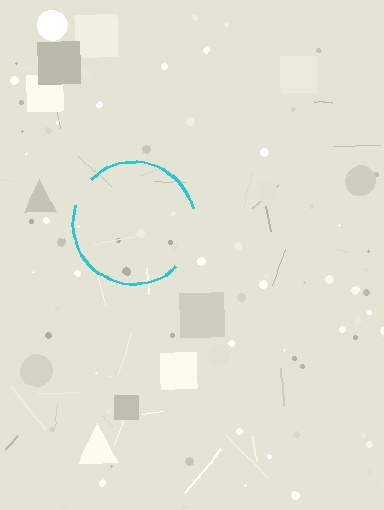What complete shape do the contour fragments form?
The contour fragments form a circle.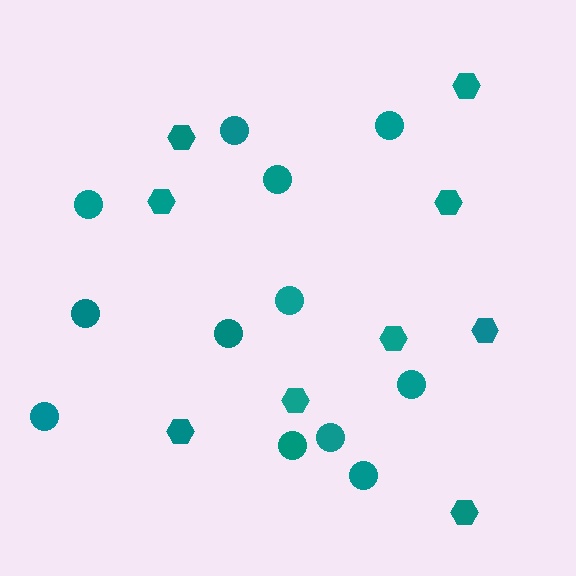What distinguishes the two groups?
There are 2 groups: one group of hexagons (9) and one group of circles (12).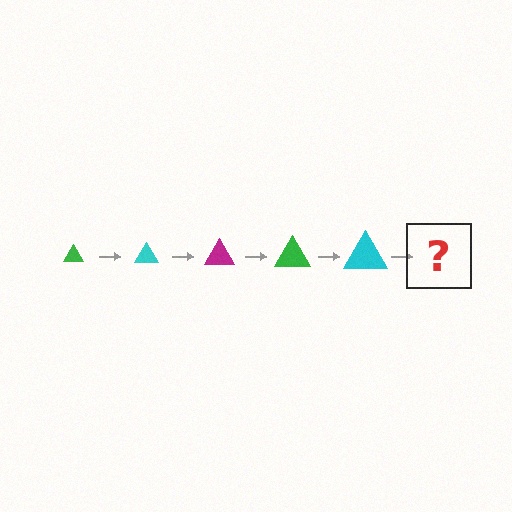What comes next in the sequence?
The next element should be a magenta triangle, larger than the previous one.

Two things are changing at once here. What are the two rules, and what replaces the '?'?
The two rules are that the triangle grows larger each step and the color cycles through green, cyan, and magenta. The '?' should be a magenta triangle, larger than the previous one.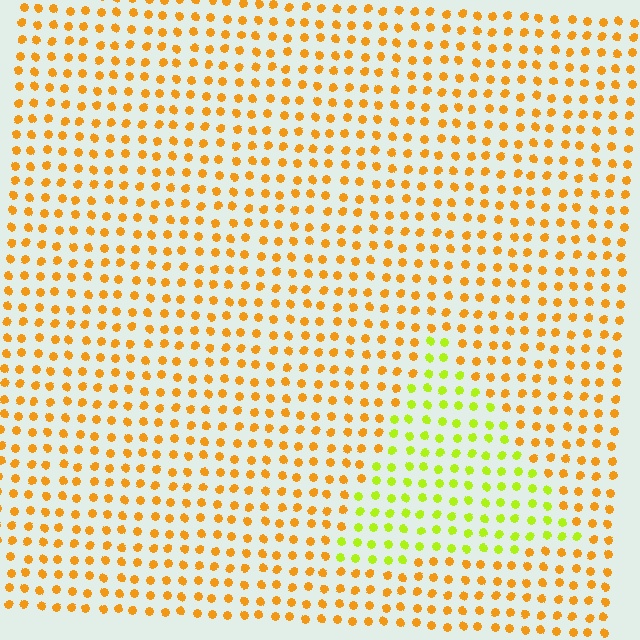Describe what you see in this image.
The image is filled with small orange elements in a uniform arrangement. A triangle-shaped region is visible where the elements are tinted to a slightly different hue, forming a subtle color boundary.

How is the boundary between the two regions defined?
The boundary is defined purely by a slight shift in hue (about 44 degrees). Spacing, size, and orientation are identical on both sides.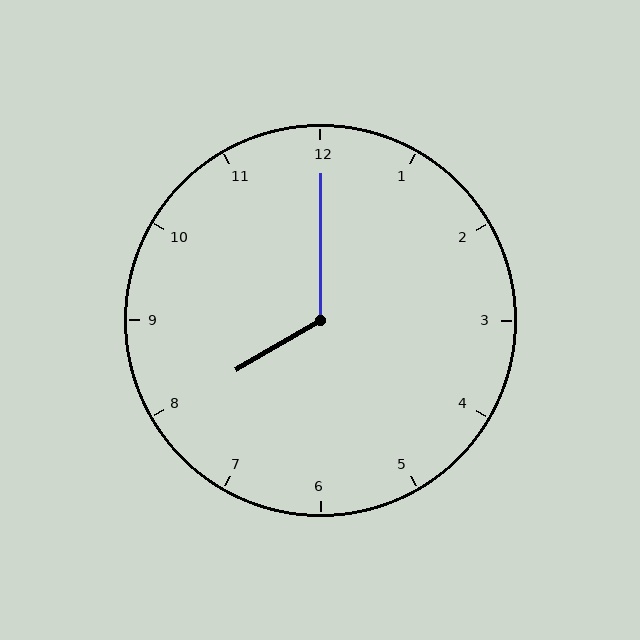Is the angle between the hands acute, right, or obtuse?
It is obtuse.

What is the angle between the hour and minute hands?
Approximately 120 degrees.